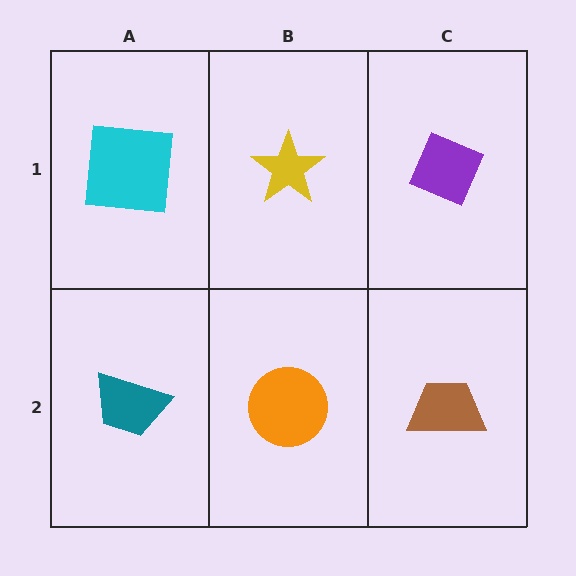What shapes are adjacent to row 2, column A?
A cyan square (row 1, column A), an orange circle (row 2, column B).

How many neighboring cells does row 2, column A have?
2.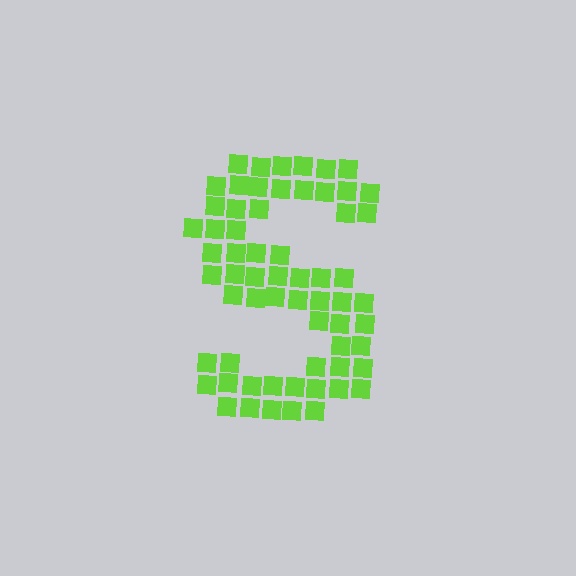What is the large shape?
The large shape is the letter S.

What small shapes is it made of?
It is made of small squares.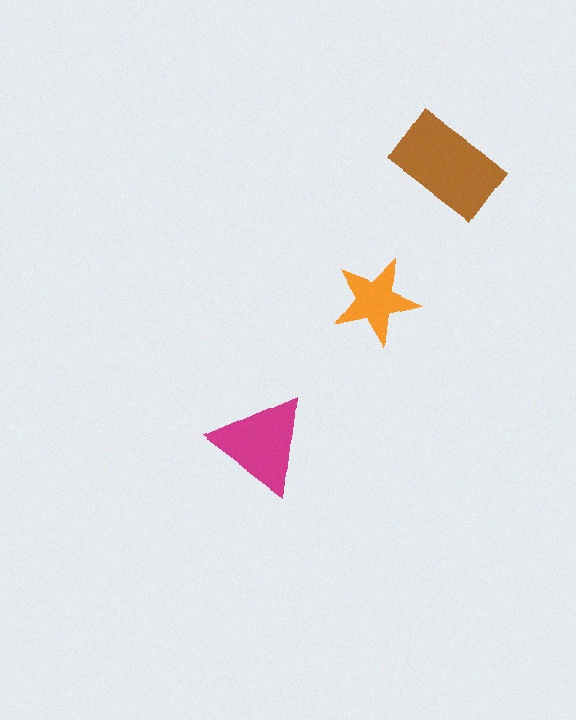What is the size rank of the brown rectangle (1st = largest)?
1st.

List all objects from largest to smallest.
The brown rectangle, the magenta triangle, the orange star.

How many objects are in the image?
There are 3 objects in the image.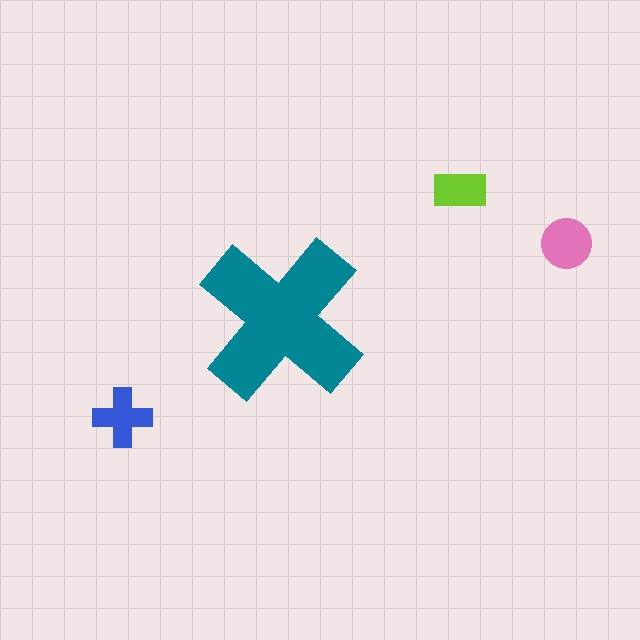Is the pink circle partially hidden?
No, the pink circle is fully visible.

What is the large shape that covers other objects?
A teal cross.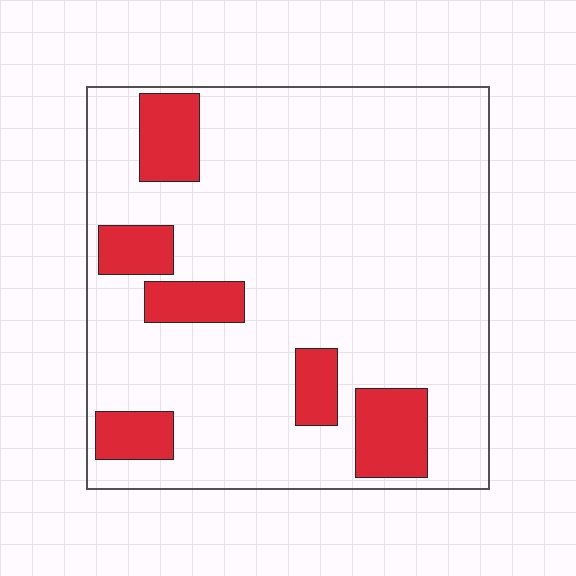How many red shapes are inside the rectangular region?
6.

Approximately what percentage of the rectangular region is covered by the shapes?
Approximately 15%.